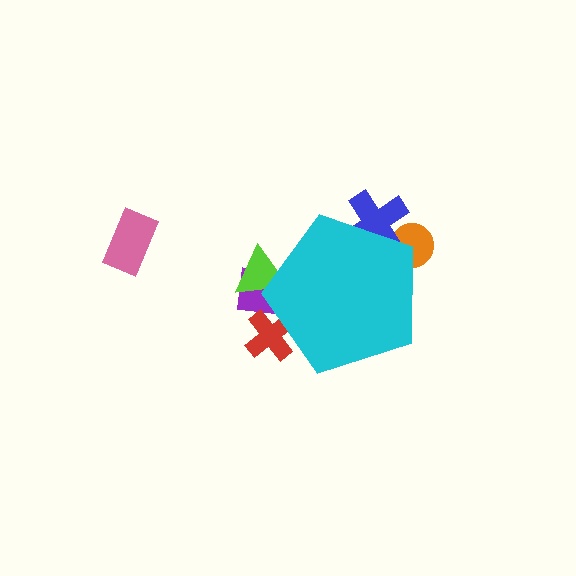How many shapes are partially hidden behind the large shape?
5 shapes are partially hidden.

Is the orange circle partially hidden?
Yes, the orange circle is partially hidden behind the cyan pentagon.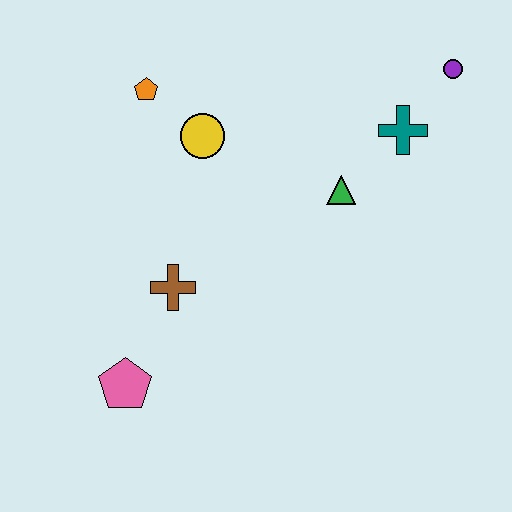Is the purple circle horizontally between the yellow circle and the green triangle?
No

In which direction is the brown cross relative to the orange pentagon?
The brown cross is below the orange pentagon.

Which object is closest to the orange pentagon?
The yellow circle is closest to the orange pentagon.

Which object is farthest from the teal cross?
The pink pentagon is farthest from the teal cross.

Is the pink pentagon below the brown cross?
Yes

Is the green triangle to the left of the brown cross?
No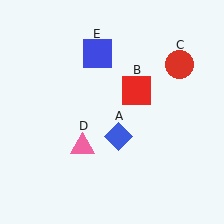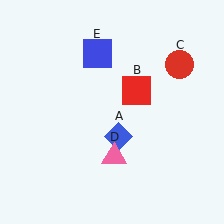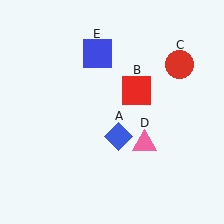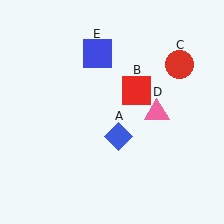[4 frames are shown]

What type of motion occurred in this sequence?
The pink triangle (object D) rotated counterclockwise around the center of the scene.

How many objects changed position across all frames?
1 object changed position: pink triangle (object D).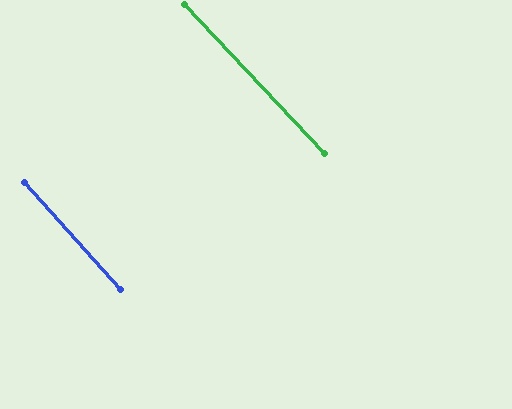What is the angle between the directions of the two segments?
Approximately 1 degree.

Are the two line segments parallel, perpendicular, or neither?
Parallel — their directions differ by only 1.4°.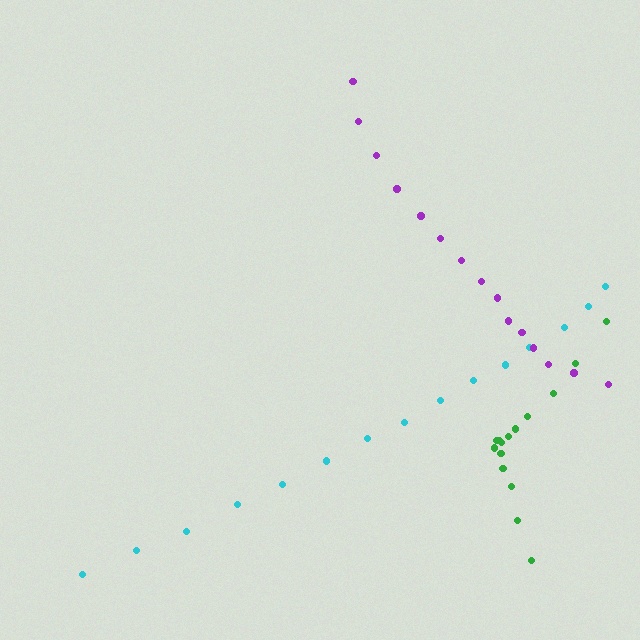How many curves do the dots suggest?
There are 3 distinct paths.